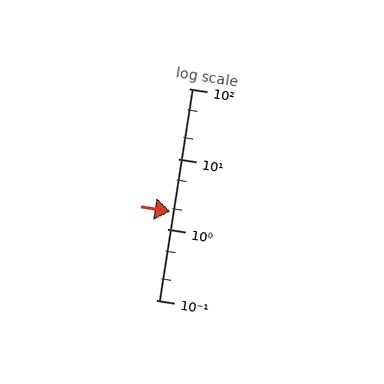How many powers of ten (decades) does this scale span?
The scale spans 3 decades, from 0.1 to 100.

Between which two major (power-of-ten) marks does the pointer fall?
The pointer is between 1 and 10.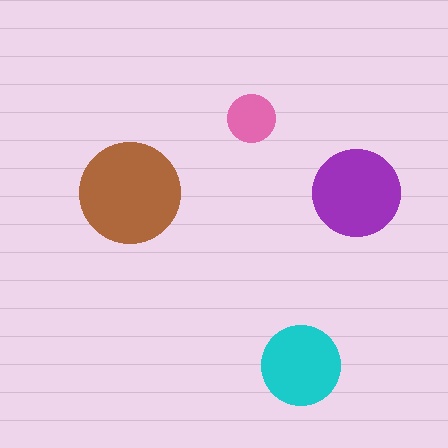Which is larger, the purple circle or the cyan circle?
The purple one.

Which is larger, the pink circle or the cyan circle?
The cyan one.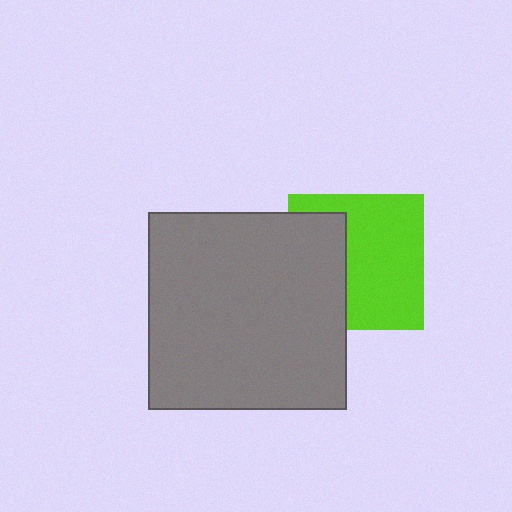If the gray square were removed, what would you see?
You would see the complete lime square.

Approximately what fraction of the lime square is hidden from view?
Roughly 38% of the lime square is hidden behind the gray square.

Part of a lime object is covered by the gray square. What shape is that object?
It is a square.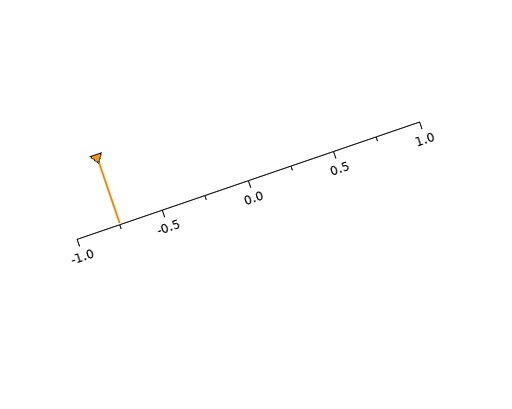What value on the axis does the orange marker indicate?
The marker indicates approximately -0.75.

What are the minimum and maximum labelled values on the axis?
The axis runs from -1.0 to 1.0.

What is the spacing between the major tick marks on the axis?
The major ticks are spaced 0.5 apart.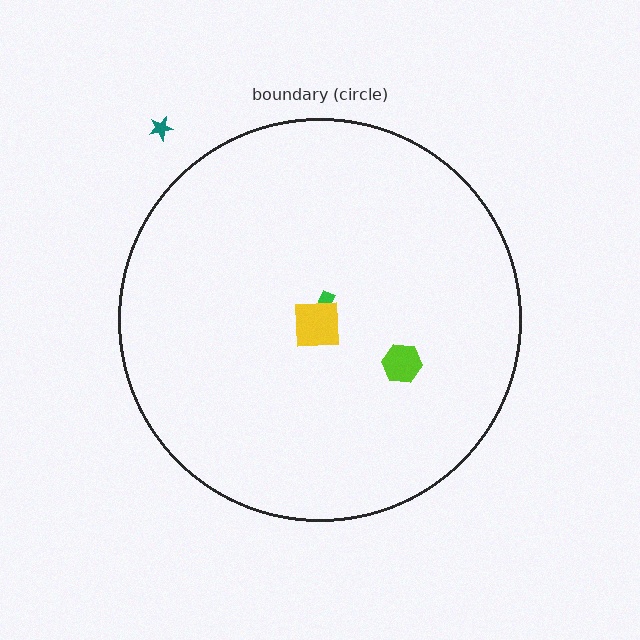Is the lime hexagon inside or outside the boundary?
Inside.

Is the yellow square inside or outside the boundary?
Inside.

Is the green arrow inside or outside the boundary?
Inside.